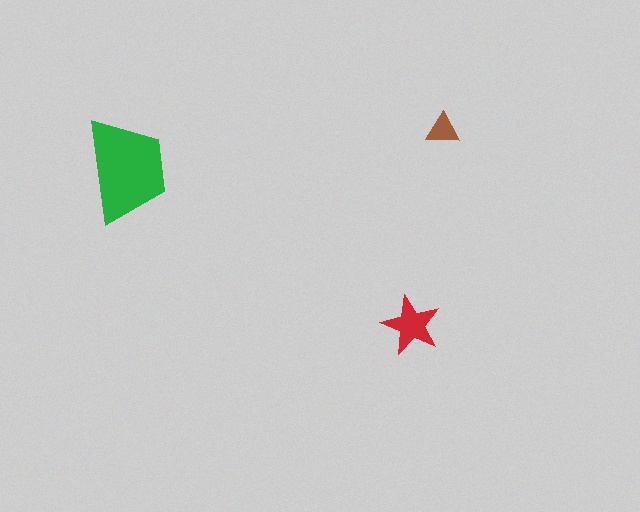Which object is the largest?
The green trapezoid.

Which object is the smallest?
The brown triangle.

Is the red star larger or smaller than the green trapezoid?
Smaller.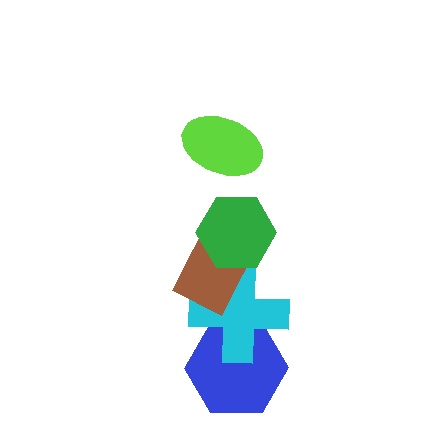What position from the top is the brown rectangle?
The brown rectangle is 3rd from the top.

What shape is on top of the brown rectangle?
The green hexagon is on top of the brown rectangle.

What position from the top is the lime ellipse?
The lime ellipse is 1st from the top.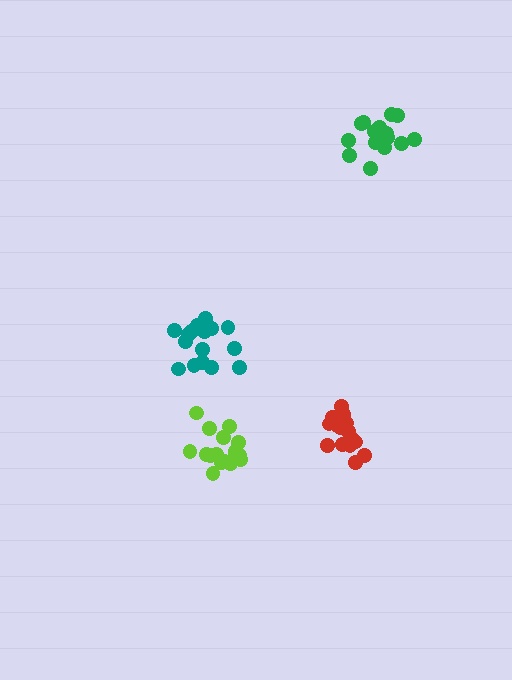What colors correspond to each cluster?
The clusters are colored: lime, red, teal, green.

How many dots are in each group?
Group 1: 18 dots, Group 2: 18 dots, Group 3: 16 dots, Group 4: 15 dots (67 total).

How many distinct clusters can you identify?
There are 4 distinct clusters.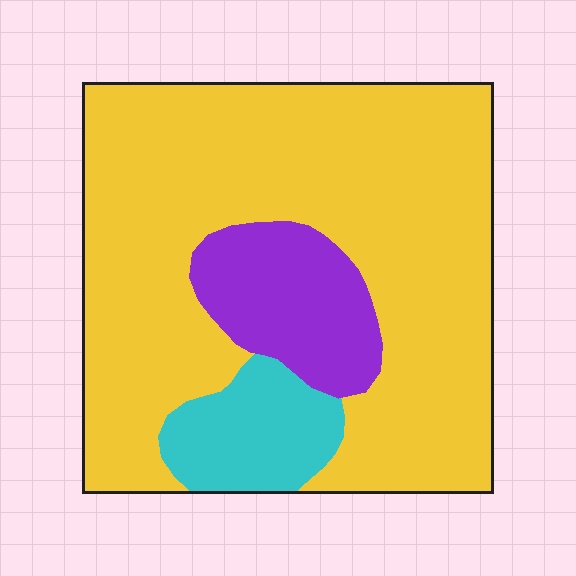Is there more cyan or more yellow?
Yellow.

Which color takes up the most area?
Yellow, at roughly 75%.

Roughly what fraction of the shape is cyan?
Cyan covers around 10% of the shape.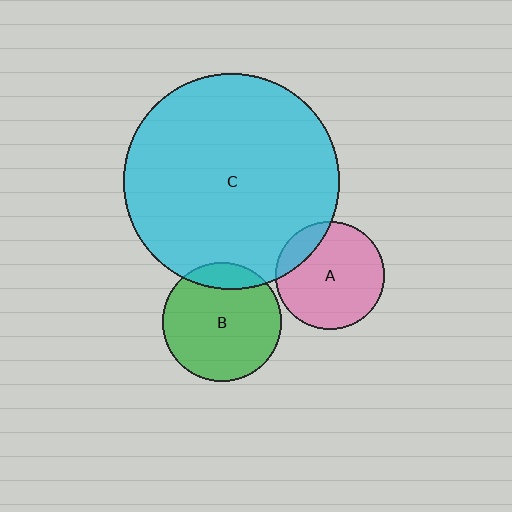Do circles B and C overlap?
Yes.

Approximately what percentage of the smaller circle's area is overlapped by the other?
Approximately 15%.